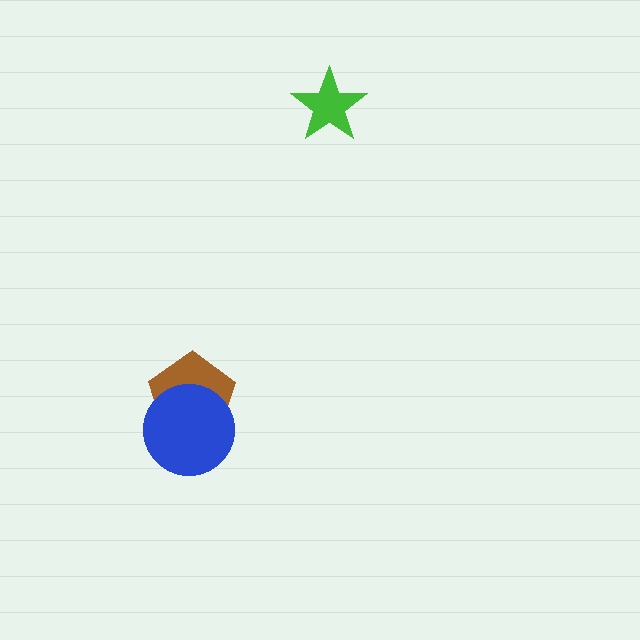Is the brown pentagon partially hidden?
Yes, it is partially covered by another shape.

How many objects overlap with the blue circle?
1 object overlaps with the blue circle.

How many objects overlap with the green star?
0 objects overlap with the green star.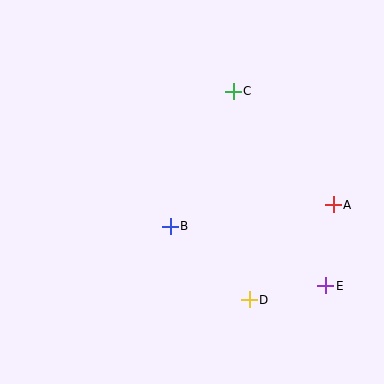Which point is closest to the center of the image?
Point B at (170, 226) is closest to the center.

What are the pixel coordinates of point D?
Point D is at (249, 300).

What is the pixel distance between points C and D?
The distance between C and D is 209 pixels.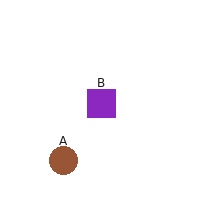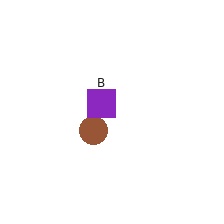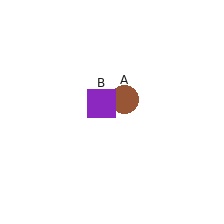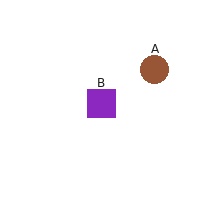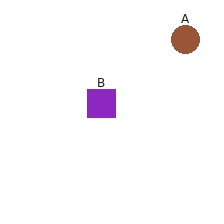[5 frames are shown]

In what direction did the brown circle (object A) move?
The brown circle (object A) moved up and to the right.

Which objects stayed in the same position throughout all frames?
Purple square (object B) remained stationary.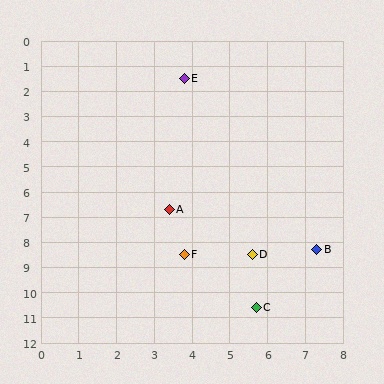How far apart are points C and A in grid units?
Points C and A are about 4.5 grid units apart.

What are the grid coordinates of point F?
Point F is at approximately (3.8, 8.5).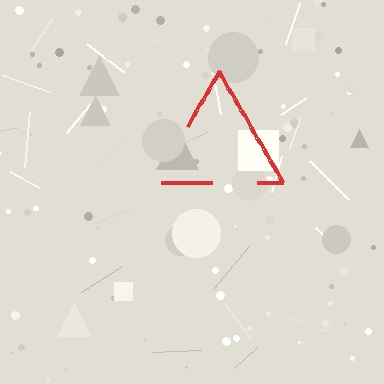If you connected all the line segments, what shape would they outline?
They would outline a triangle.